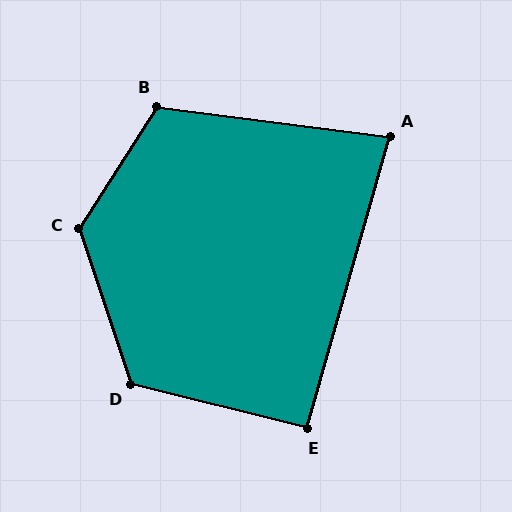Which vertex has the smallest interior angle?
A, at approximately 81 degrees.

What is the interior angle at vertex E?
Approximately 92 degrees (approximately right).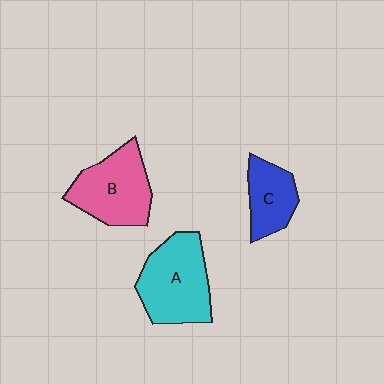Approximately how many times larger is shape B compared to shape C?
Approximately 1.6 times.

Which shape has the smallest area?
Shape C (blue).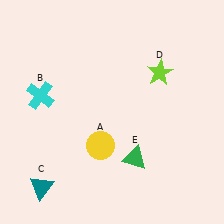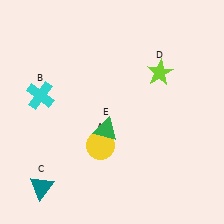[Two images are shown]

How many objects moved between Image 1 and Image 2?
1 object moved between the two images.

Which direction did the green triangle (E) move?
The green triangle (E) moved left.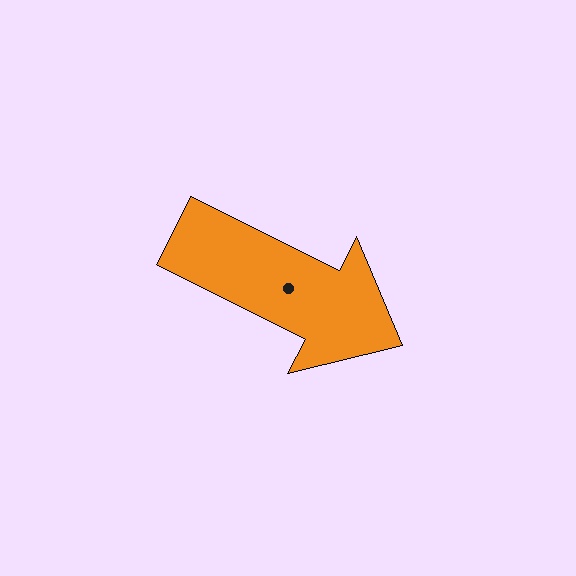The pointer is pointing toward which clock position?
Roughly 4 o'clock.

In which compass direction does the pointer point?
Southeast.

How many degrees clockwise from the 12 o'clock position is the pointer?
Approximately 117 degrees.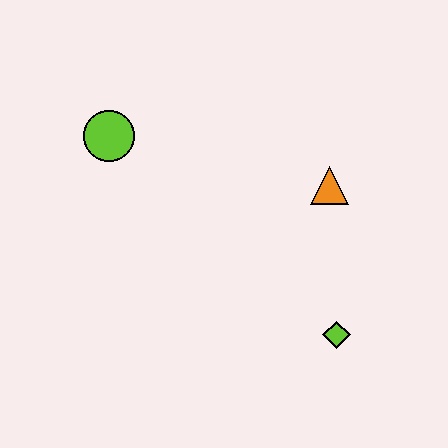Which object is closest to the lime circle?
The orange triangle is closest to the lime circle.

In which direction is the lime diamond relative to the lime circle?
The lime diamond is to the right of the lime circle.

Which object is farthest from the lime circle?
The lime diamond is farthest from the lime circle.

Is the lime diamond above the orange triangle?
No